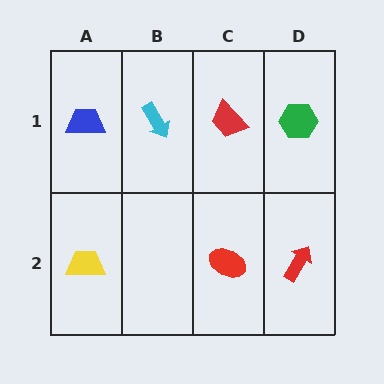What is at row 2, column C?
A red ellipse.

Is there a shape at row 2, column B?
No, that cell is empty.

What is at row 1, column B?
A cyan arrow.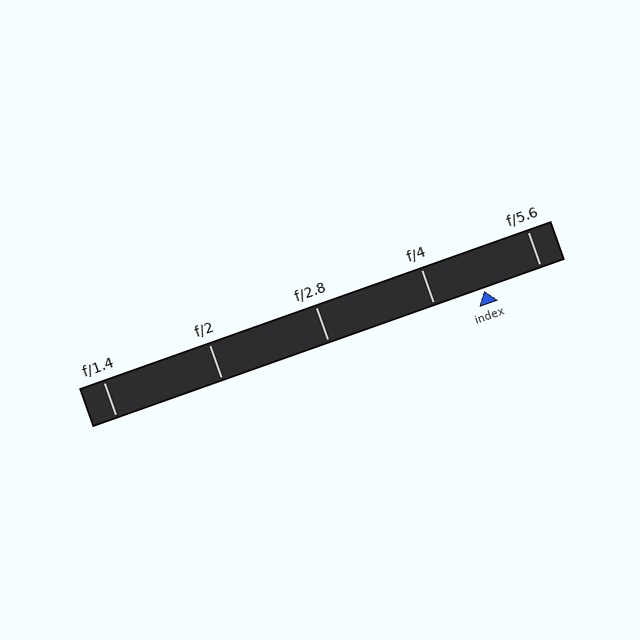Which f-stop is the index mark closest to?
The index mark is closest to f/4.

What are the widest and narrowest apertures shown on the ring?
The widest aperture shown is f/1.4 and the narrowest is f/5.6.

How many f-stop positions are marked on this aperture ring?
There are 5 f-stop positions marked.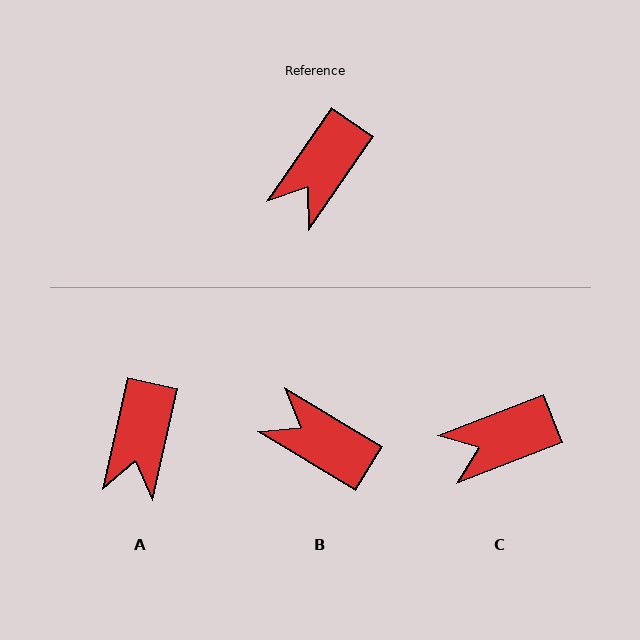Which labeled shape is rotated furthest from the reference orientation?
B, about 87 degrees away.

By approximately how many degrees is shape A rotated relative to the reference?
Approximately 22 degrees counter-clockwise.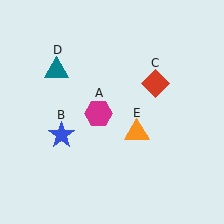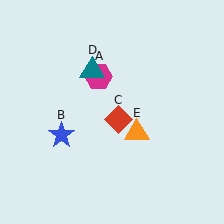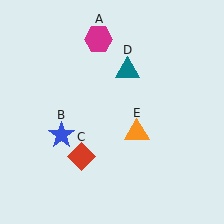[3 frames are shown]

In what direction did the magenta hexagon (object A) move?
The magenta hexagon (object A) moved up.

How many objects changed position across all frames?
3 objects changed position: magenta hexagon (object A), red diamond (object C), teal triangle (object D).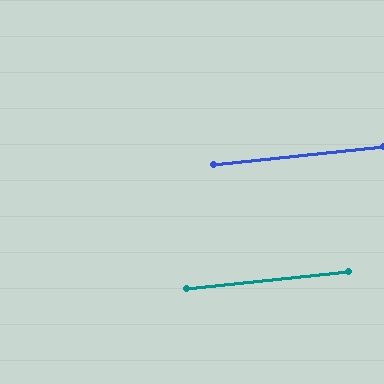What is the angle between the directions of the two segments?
Approximately 0 degrees.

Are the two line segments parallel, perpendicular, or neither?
Parallel — their directions differ by only 0.2°.